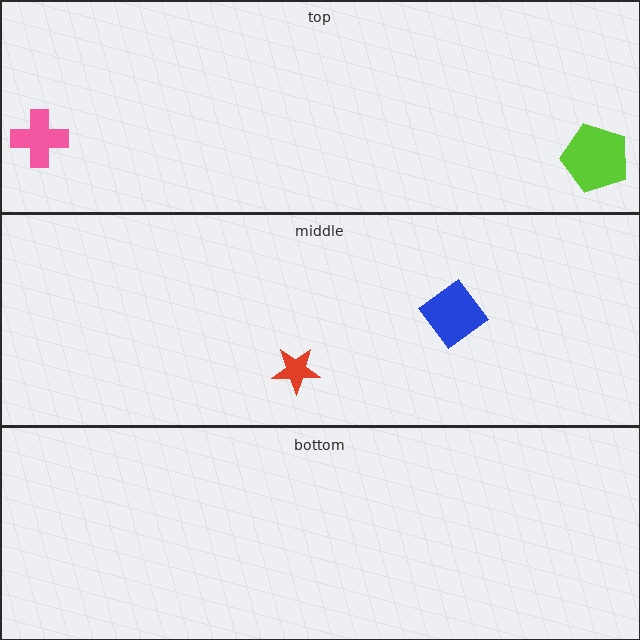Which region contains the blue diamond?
The middle region.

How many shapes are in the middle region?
2.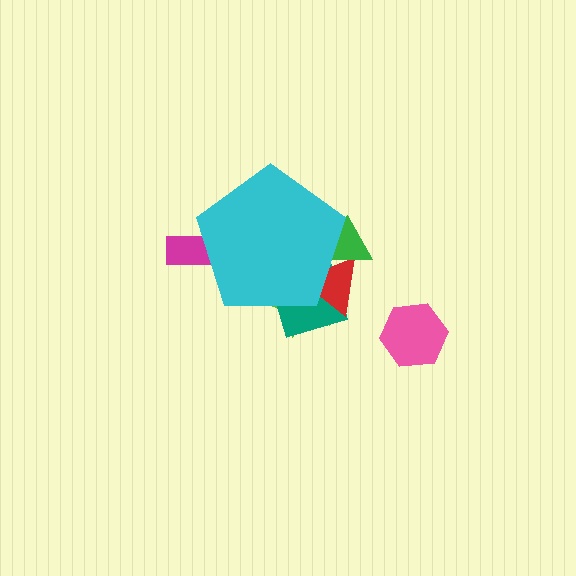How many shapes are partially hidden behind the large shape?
5 shapes are partially hidden.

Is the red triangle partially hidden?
Yes, the red triangle is partially hidden behind the cyan pentagon.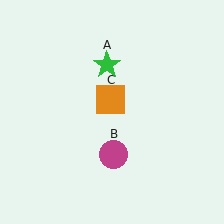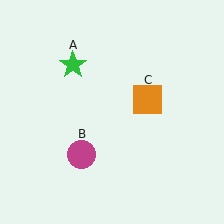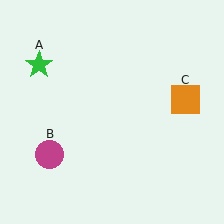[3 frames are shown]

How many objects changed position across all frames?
3 objects changed position: green star (object A), magenta circle (object B), orange square (object C).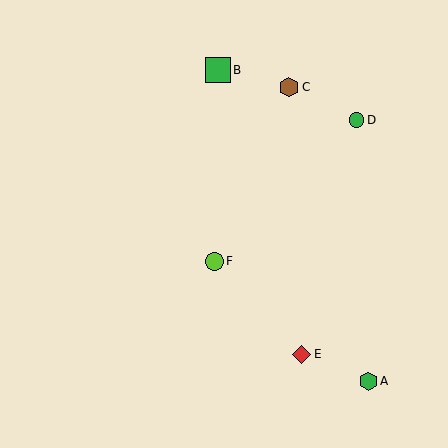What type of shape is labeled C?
Shape C is a brown hexagon.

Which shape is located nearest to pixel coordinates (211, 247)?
The lime circle (labeled F) at (214, 261) is nearest to that location.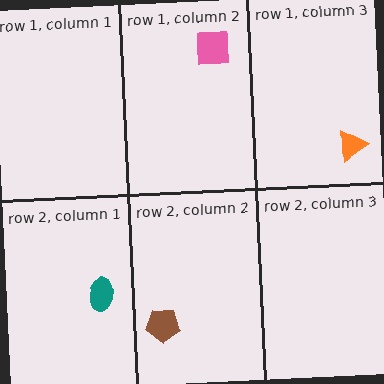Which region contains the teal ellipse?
The row 2, column 1 region.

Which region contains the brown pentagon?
The row 2, column 2 region.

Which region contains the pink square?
The row 1, column 2 region.